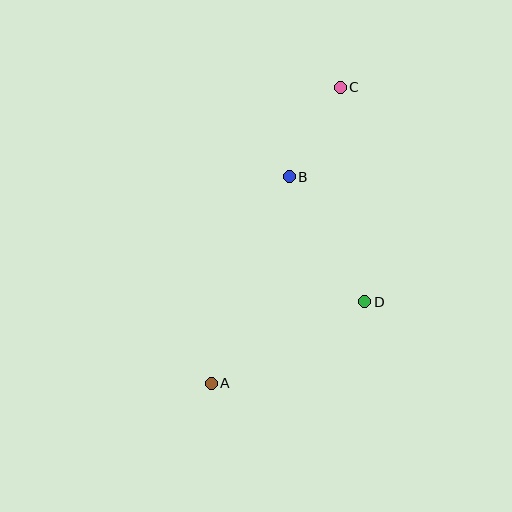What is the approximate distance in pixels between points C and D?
The distance between C and D is approximately 216 pixels.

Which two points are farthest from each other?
Points A and C are farthest from each other.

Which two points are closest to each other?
Points B and C are closest to each other.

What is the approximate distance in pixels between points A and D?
The distance between A and D is approximately 174 pixels.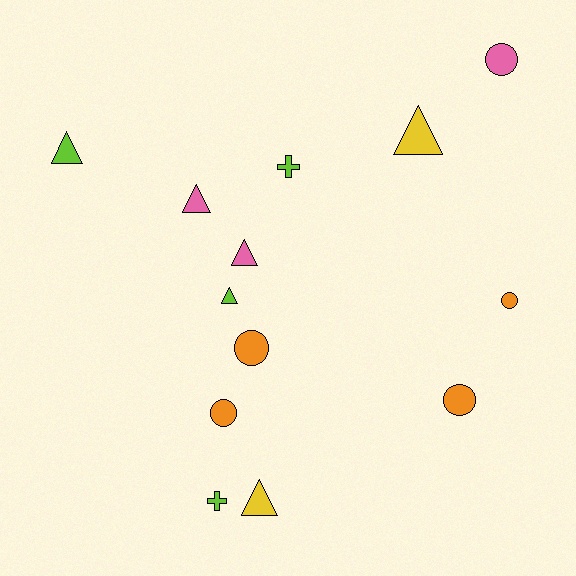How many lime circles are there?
There are no lime circles.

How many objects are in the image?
There are 13 objects.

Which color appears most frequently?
Orange, with 4 objects.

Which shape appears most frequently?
Triangle, with 6 objects.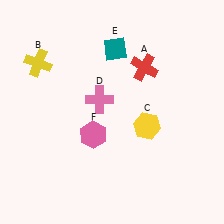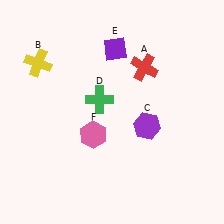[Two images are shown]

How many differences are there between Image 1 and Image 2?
There are 3 differences between the two images.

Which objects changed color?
C changed from yellow to purple. D changed from pink to green. E changed from teal to purple.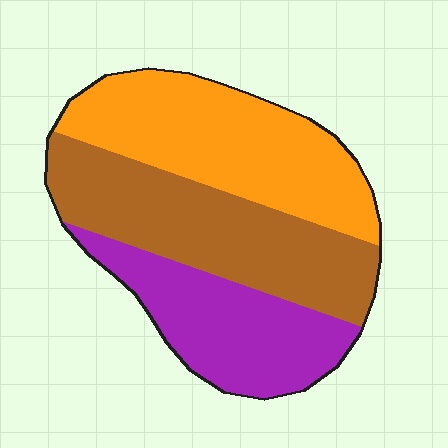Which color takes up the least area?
Purple, at roughly 25%.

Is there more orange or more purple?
Orange.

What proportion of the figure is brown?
Brown takes up between a third and a half of the figure.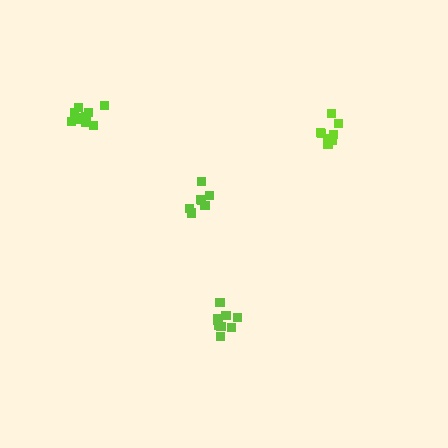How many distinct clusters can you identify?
There are 4 distinct clusters.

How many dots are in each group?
Group 1: 12 dots, Group 2: 8 dots, Group 3: 11 dots, Group 4: 7 dots (38 total).